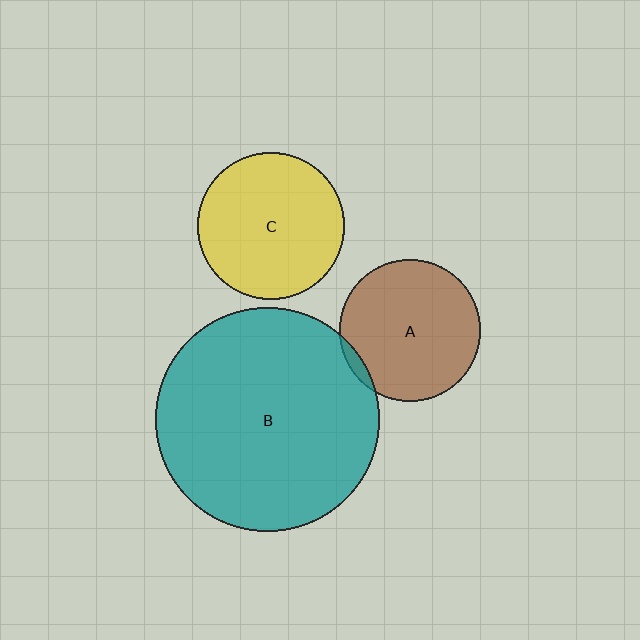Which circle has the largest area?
Circle B (teal).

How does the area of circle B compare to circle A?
Approximately 2.5 times.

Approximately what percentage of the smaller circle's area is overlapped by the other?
Approximately 5%.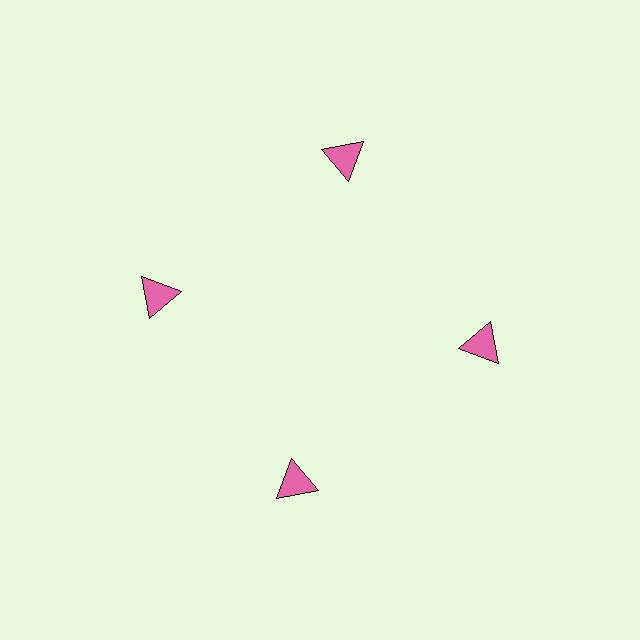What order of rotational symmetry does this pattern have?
This pattern has 4-fold rotational symmetry.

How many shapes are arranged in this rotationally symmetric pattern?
There are 4 shapes, arranged in 4 groups of 1.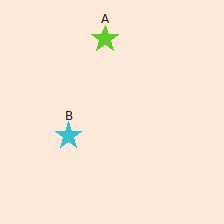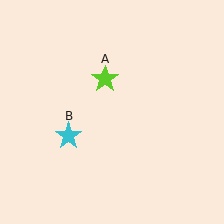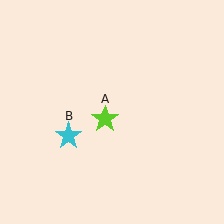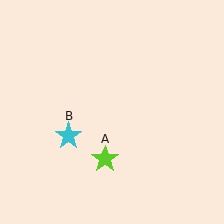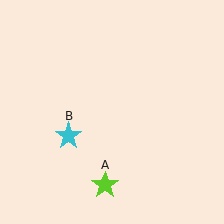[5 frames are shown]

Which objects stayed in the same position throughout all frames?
Cyan star (object B) remained stationary.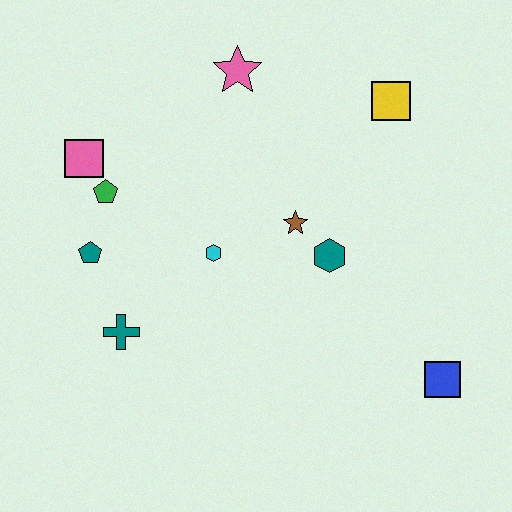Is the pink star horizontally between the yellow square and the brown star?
No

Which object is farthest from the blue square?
The pink square is farthest from the blue square.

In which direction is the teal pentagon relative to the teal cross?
The teal pentagon is above the teal cross.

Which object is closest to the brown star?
The teal hexagon is closest to the brown star.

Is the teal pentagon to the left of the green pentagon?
Yes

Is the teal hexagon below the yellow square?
Yes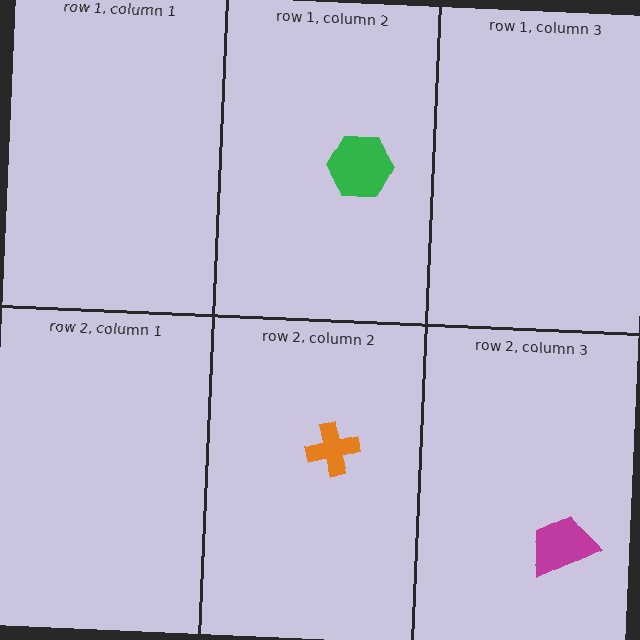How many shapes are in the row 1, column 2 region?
1.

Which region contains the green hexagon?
The row 1, column 2 region.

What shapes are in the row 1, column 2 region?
The green hexagon.